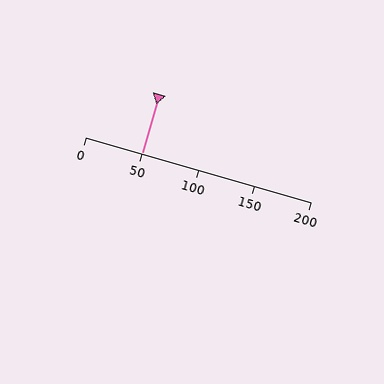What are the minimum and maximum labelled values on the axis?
The axis runs from 0 to 200.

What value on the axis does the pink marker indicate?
The marker indicates approximately 50.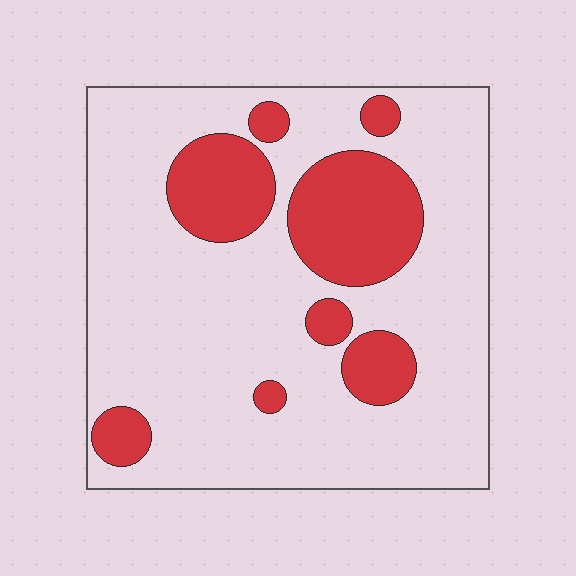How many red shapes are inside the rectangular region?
8.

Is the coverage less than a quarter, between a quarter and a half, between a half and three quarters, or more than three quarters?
Less than a quarter.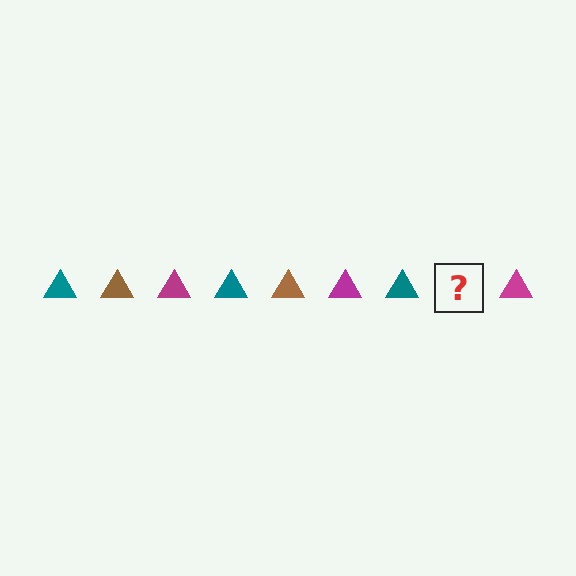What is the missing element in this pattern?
The missing element is a brown triangle.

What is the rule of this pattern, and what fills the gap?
The rule is that the pattern cycles through teal, brown, magenta triangles. The gap should be filled with a brown triangle.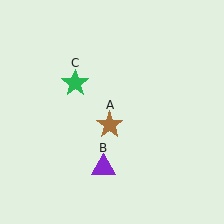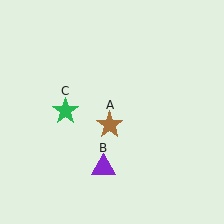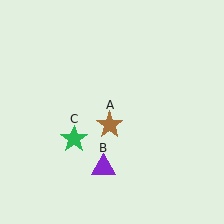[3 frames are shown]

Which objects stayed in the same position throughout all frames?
Brown star (object A) and purple triangle (object B) remained stationary.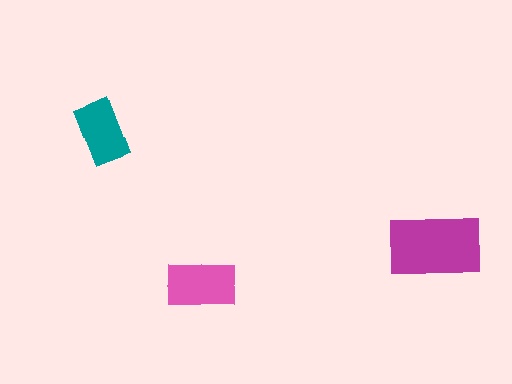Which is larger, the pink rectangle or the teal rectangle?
The pink one.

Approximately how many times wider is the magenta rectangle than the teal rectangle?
About 1.5 times wider.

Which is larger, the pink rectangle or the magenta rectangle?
The magenta one.